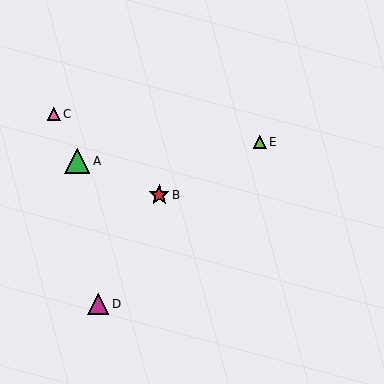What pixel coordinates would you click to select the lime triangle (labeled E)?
Click at (260, 142) to select the lime triangle E.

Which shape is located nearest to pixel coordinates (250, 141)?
The lime triangle (labeled E) at (260, 142) is nearest to that location.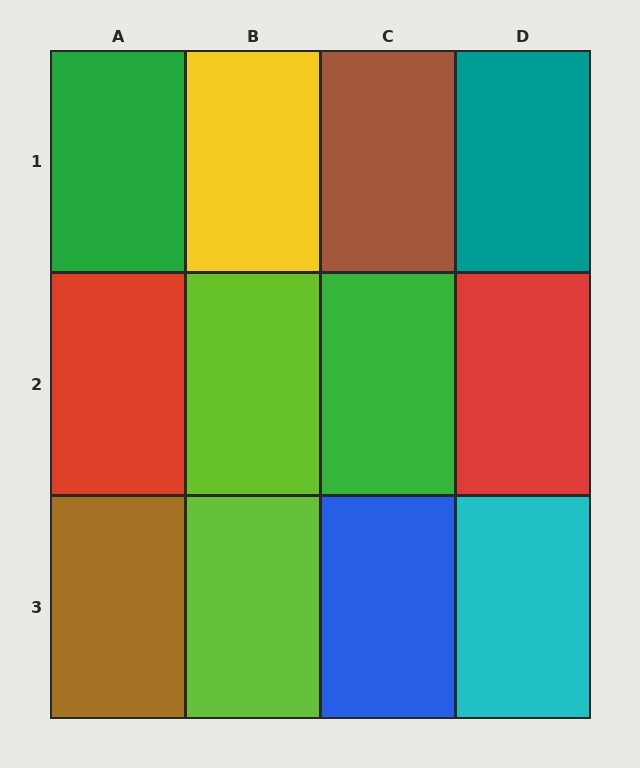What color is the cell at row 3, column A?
Brown.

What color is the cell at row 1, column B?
Yellow.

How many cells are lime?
2 cells are lime.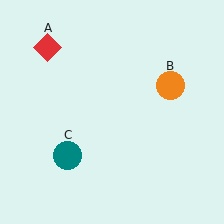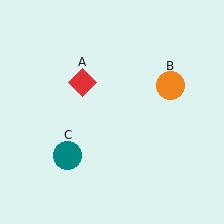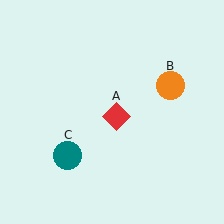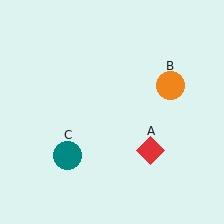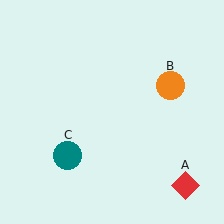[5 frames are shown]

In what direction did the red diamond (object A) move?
The red diamond (object A) moved down and to the right.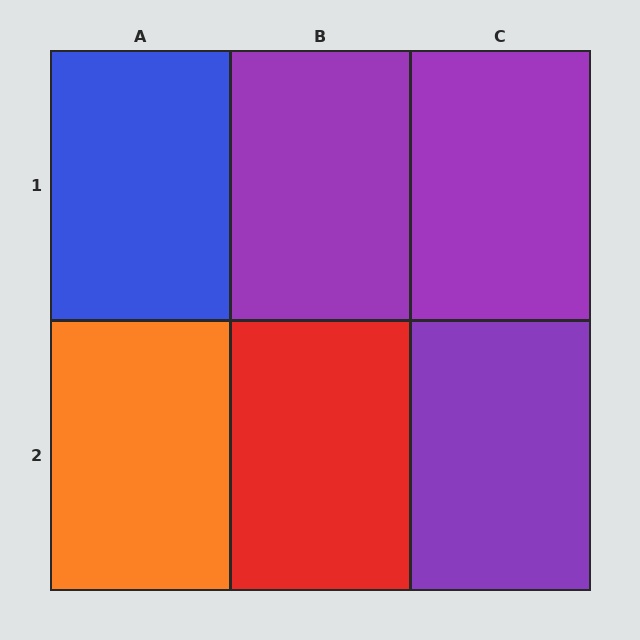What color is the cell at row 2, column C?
Purple.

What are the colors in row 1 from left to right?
Blue, purple, purple.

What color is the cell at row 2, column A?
Orange.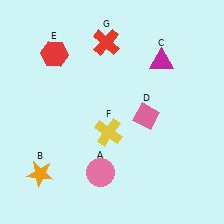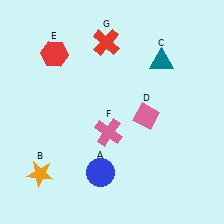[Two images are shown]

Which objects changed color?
A changed from pink to blue. C changed from magenta to teal. F changed from yellow to pink.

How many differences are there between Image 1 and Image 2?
There are 3 differences between the two images.